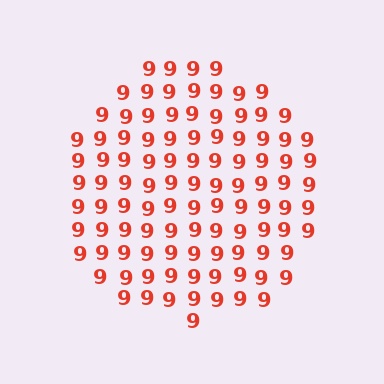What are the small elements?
The small elements are digit 9's.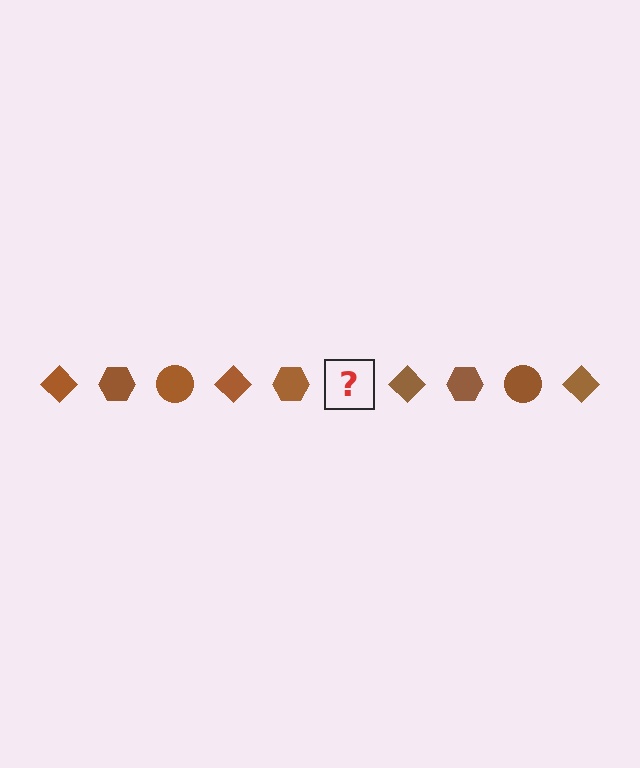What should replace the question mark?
The question mark should be replaced with a brown circle.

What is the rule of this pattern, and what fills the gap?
The rule is that the pattern cycles through diamond, hexagon, circle shapes in brown. The gap should be filled with a brown circle.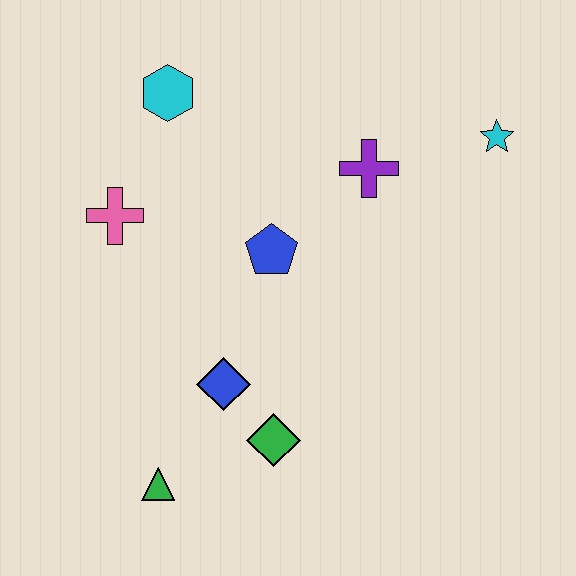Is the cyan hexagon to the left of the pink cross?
No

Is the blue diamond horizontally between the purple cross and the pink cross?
Yes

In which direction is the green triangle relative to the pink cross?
The green triangle is below the pink cross.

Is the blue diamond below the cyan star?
Yes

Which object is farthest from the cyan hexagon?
The green triangle is farthest from the cyan hexagon.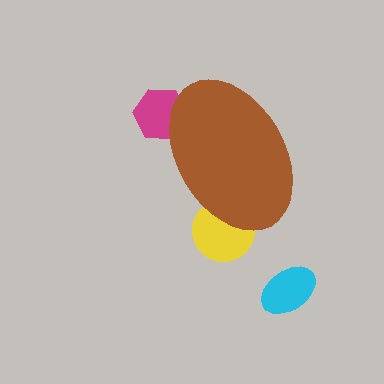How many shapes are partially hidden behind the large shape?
2 shapes are partially hidden.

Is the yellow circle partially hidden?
Yes, the yellow circle is partially hidden behind the brown ellipse.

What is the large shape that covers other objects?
A brown ellipse.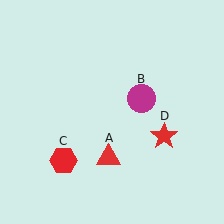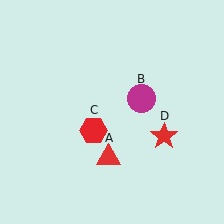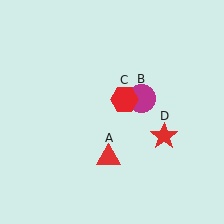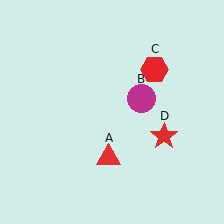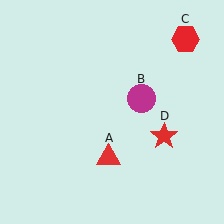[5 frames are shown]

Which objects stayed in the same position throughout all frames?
Red triangle (object A) and magenta circle (object B) and red star (object D) remained stationary.